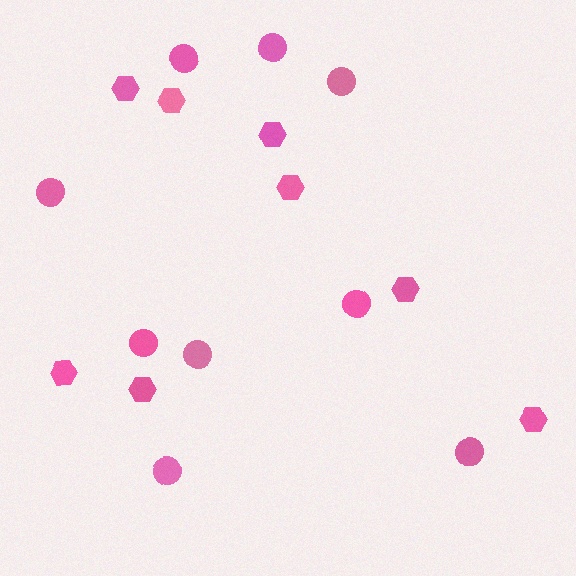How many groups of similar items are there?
There are 2 groups: one group of hexagons (8) and one group of circles (9).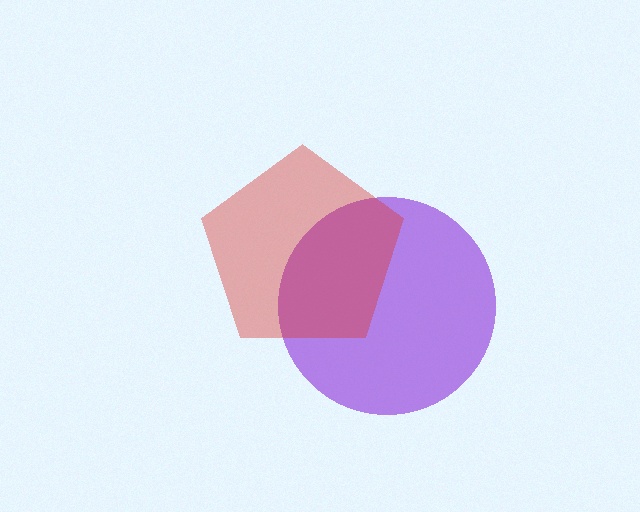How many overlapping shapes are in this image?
There are 2 overlapping shapes in the image.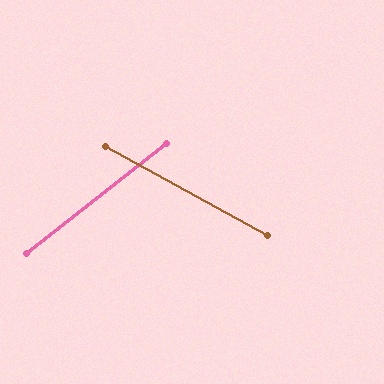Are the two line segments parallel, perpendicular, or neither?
Neither parallel nor perpendicular — they differ by about 67°.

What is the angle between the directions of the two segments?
Approximately 67 degrees.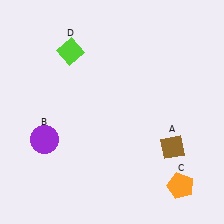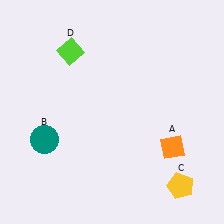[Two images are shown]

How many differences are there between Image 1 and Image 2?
There are 3 differences between the two images.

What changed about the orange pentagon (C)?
In Image 1, C is orange. In Image 2, it changed to yellow.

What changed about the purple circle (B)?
In Image 1, B is purple. In Image 2, it changed to teal.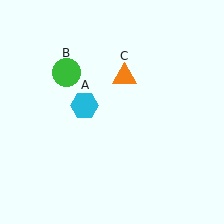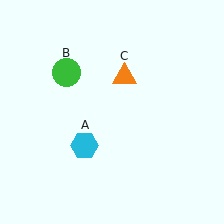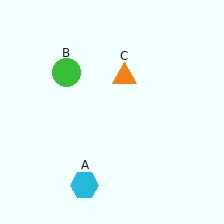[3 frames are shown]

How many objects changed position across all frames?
1 object changed position: cyan hexagon (object A).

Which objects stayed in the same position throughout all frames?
Green circle (object B) and orange triangle (object C) remained stationary.